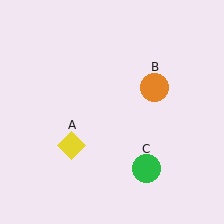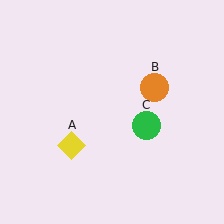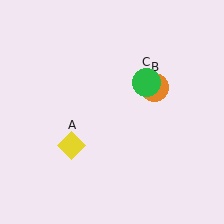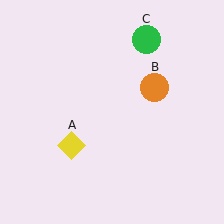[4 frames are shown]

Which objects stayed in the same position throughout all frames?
Yellow diamond (object A) and orange circle (object B) remained stationary.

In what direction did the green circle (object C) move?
The green circle (object C) moved up.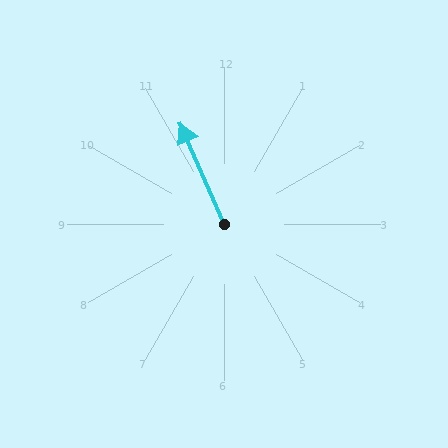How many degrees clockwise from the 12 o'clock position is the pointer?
Approximately 337 degrees.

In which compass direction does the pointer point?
Northwest.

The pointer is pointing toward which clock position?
Roughly 11 o'clock.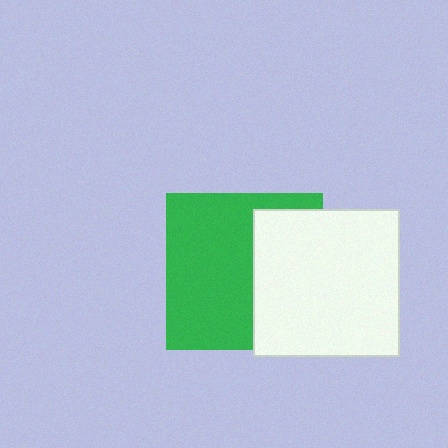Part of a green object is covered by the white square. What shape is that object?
It is a square.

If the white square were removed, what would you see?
You would see the complete green square.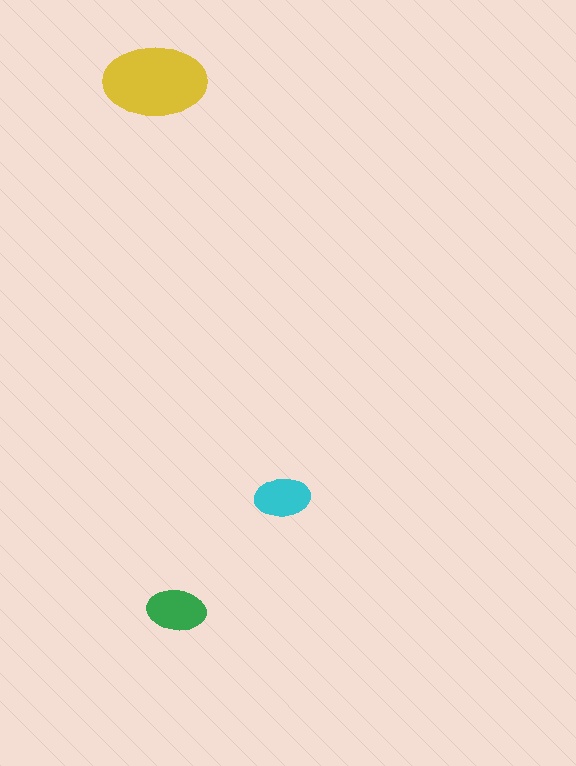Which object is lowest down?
The green ellipse is bottommost.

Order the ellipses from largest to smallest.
the yellow one, the green one, the cyan one.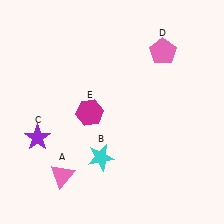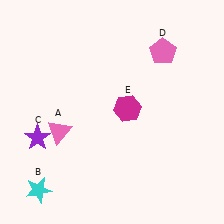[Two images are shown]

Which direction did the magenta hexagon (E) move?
The magenta hexagon (E) moved right.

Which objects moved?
The objects that moved are: the pink triangle (A), the cyan star (B), the magenta hexagon (E).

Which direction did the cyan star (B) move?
The cyan star (B) moved left.